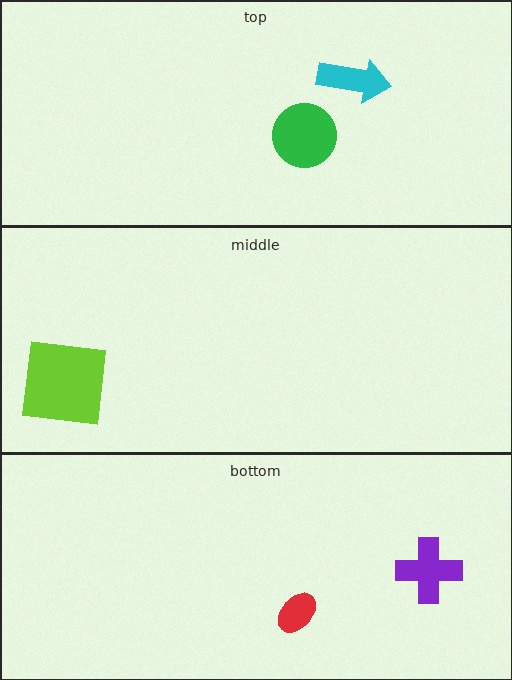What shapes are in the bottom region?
The red ellipse, the purple cross.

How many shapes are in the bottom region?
2.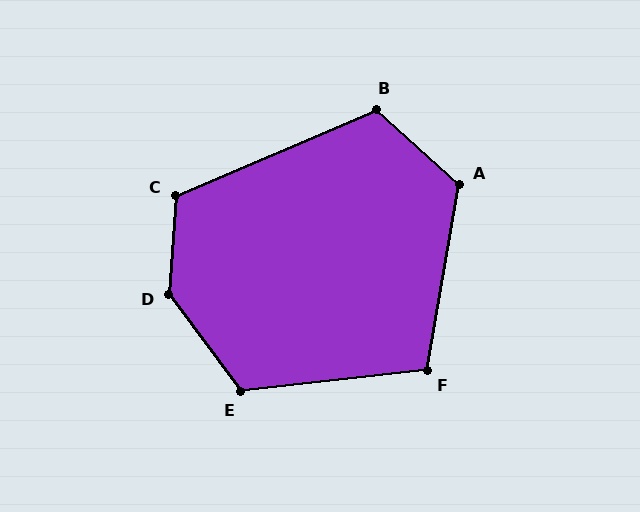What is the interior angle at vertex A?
Approximately 122 degrees (obtuse).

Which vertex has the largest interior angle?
D, at approximately 139 degrees.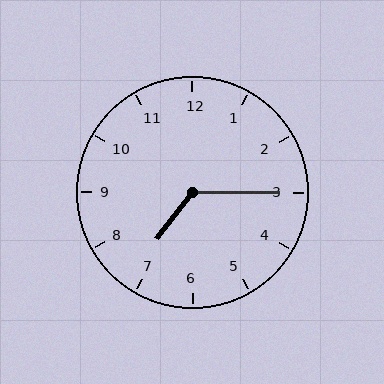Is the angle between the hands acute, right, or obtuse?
It is obtuse.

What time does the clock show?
7:15.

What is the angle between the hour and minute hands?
Approximately 128 degrees.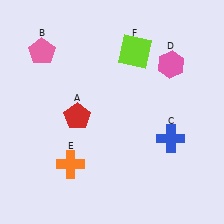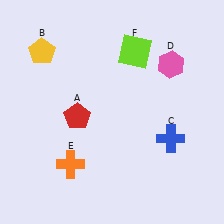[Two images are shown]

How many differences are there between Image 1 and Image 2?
There is 1 difference between the two images.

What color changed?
The pentagon (B) changed from pink in Image 1 to yellow in Image 2.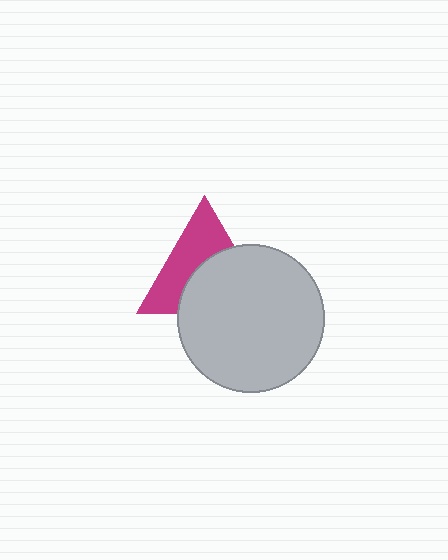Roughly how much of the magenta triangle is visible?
About half of it is visible (roughly 49%).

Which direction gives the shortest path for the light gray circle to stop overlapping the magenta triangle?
Moving down gives the shortest separation.